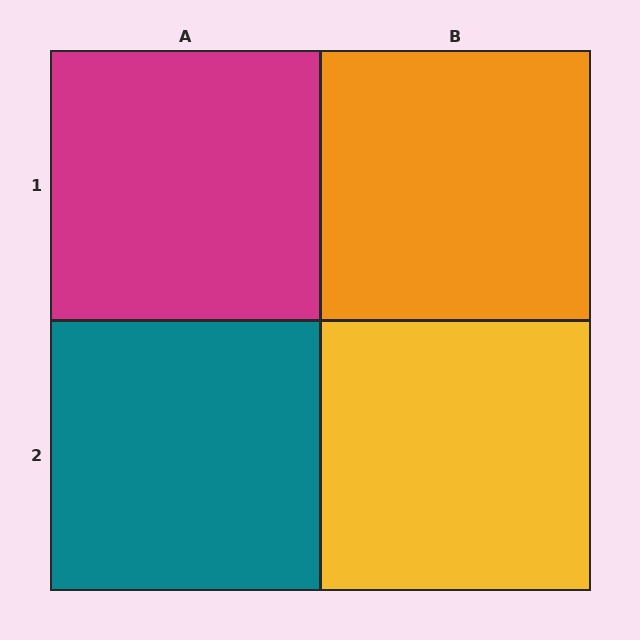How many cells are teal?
1 cell is teal.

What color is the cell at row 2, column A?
Teal.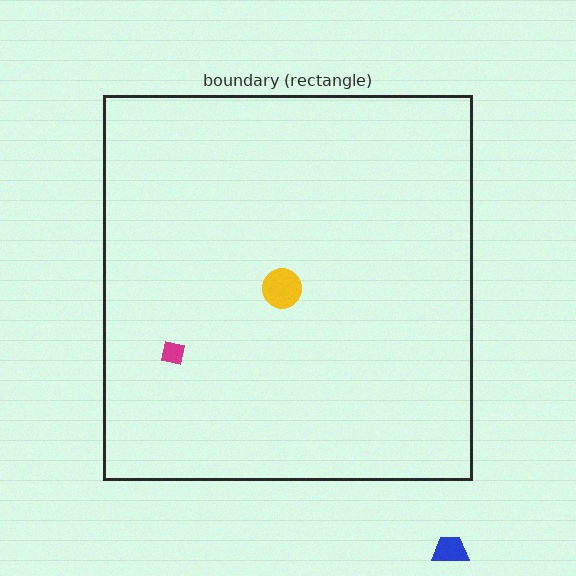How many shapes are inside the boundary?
2 inside, 1 outside.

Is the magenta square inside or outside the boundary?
Inside.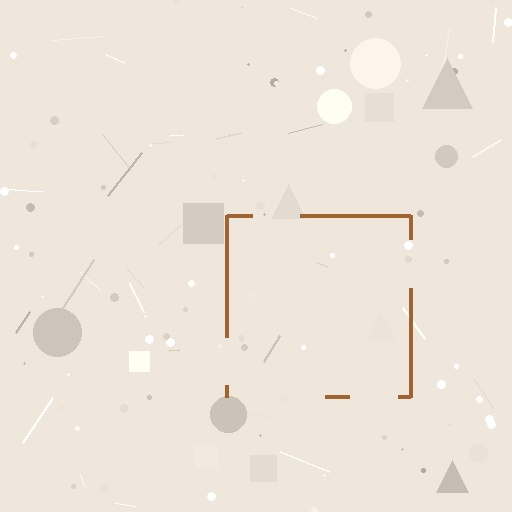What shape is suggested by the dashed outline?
The dashed outline suggests a square.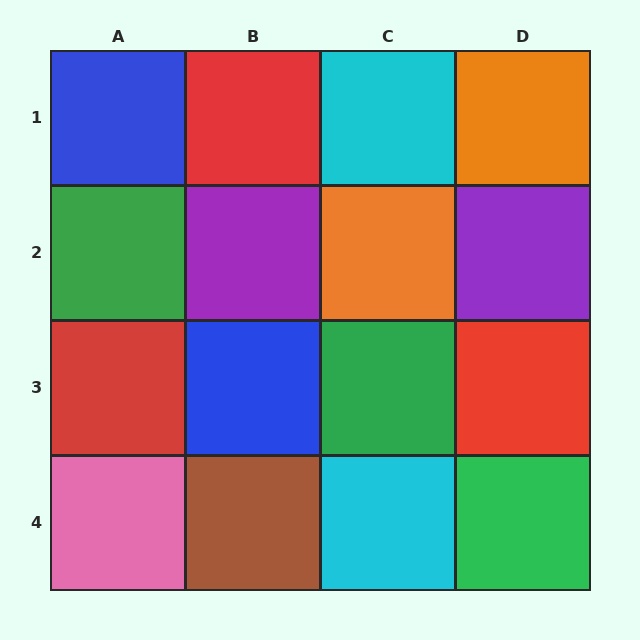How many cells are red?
3 cells are red.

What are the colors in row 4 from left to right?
Pink, brown, cyan, green.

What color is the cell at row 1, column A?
Blue.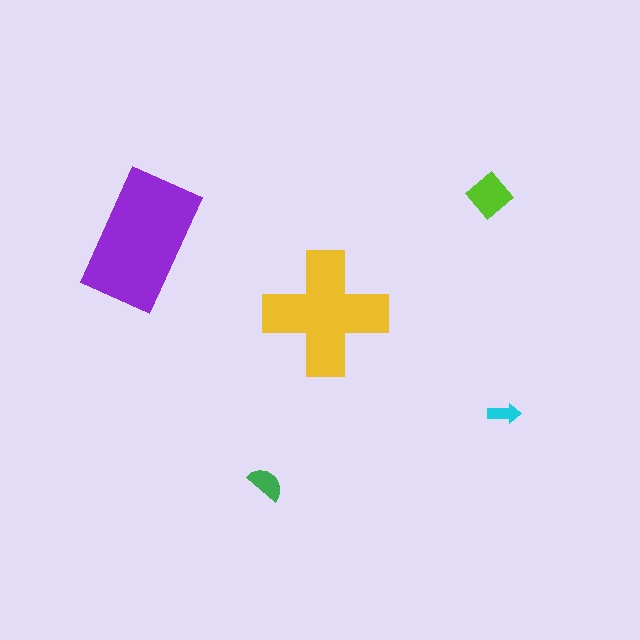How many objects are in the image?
There are 5 objects in the image.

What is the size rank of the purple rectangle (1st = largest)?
1st.